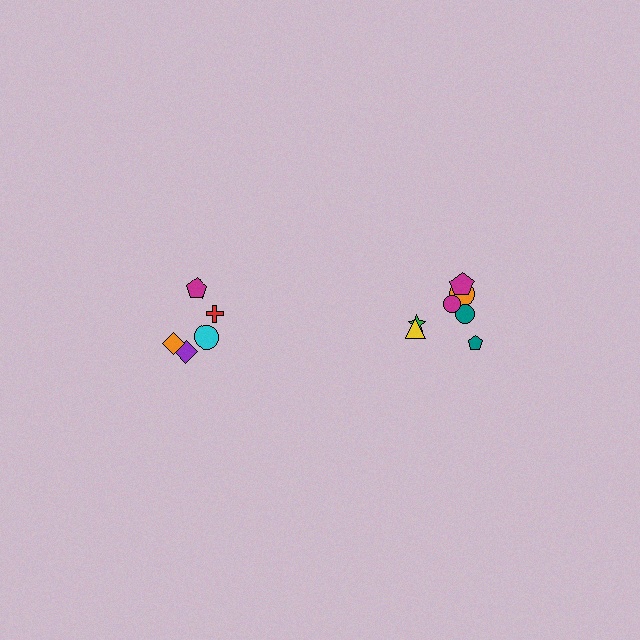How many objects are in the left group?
There are 5 objects.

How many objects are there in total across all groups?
There are 12 objects.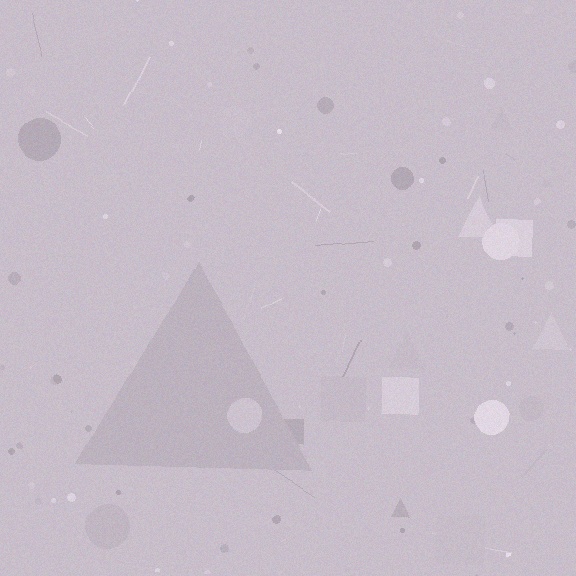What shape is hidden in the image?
A triangle is hidden in the image.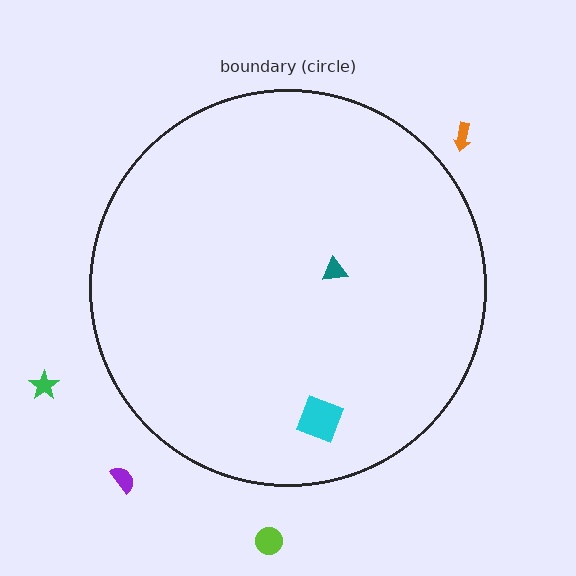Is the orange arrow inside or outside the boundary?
Outside.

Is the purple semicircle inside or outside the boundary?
Outside.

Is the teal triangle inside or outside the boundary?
Inside.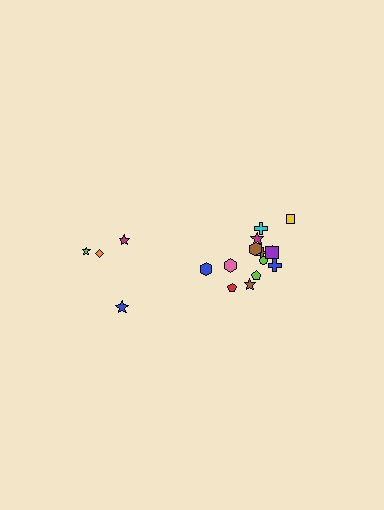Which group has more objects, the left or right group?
The right group.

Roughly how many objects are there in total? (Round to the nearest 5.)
Roughly 20 objects in total.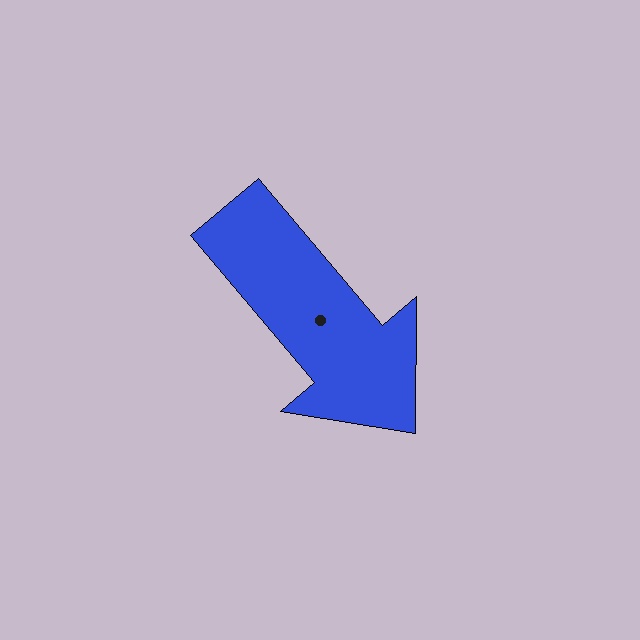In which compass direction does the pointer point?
Southeast.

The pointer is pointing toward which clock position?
Roughly 5 o'clock.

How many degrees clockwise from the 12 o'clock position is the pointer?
Approximately 140 degrees.